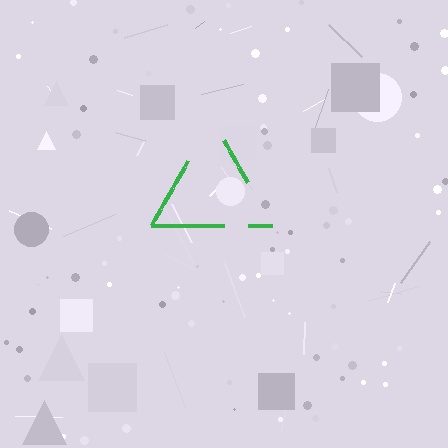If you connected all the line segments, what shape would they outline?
They would outline a triangle.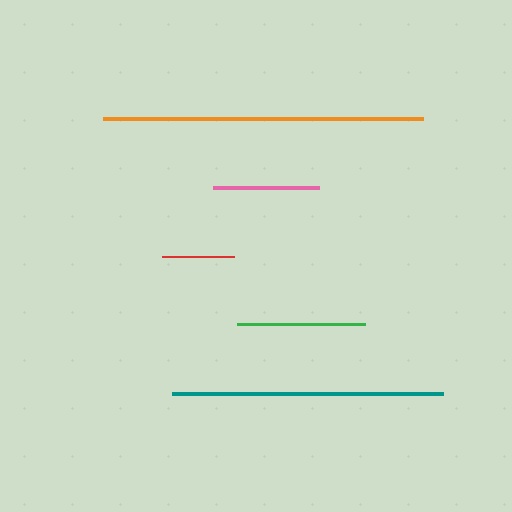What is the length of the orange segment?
The orange segment is approximately 319 pixels long.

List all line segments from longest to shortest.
From longest to shortest: orange, teal, green, pink, red.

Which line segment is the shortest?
The red line is the shortest at approximately 71 pixels.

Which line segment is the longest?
The orange line is the longest at approximately 319 pixels.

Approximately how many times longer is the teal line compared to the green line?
The teal line is approximately 2.1 times the length of the green line.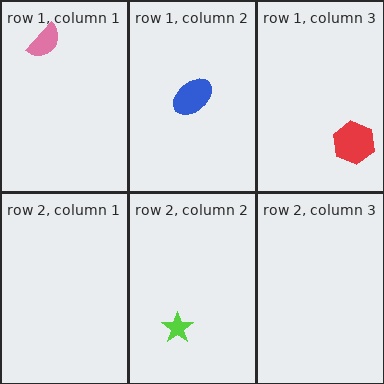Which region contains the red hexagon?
The row 1, column 3 region.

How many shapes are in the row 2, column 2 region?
1.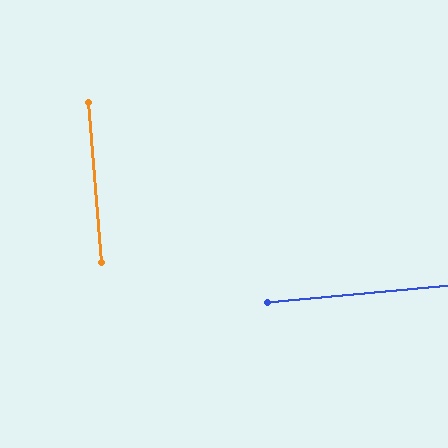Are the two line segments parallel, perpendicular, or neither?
Perpendicular — they meet at approximately 90°.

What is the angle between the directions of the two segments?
Approximately 90 degrees.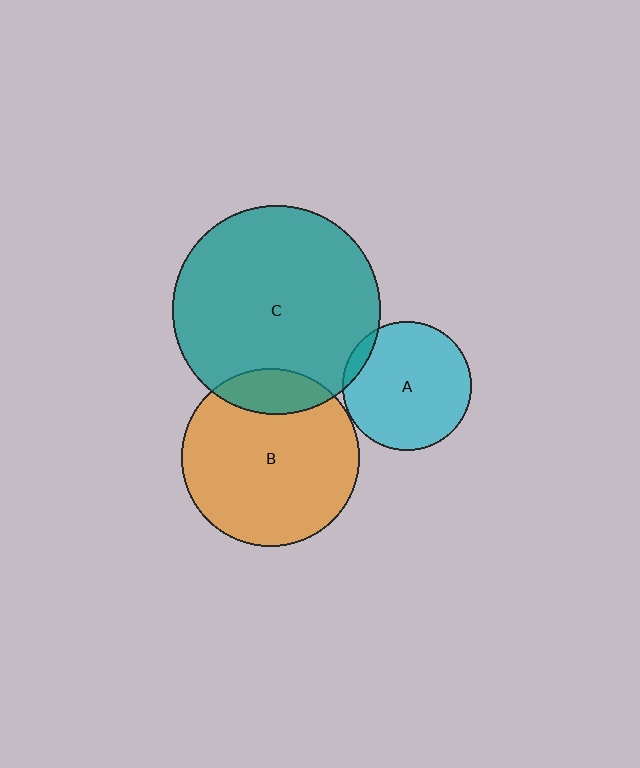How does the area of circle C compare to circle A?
Approximately 2.6 times.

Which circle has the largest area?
Circle C (teal).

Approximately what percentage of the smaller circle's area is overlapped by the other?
Approximately 15%.